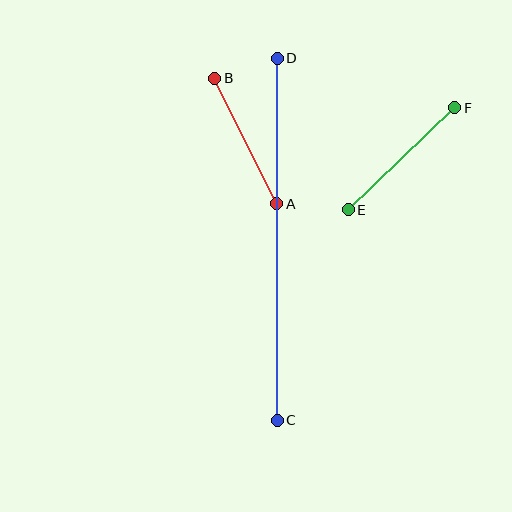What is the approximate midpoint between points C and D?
The midpoint is at approximately (277, 239) pixels.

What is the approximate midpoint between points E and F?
The midpoint is at approximately (401, 159) pixels.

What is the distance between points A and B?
The distance is approximately 140 pixels.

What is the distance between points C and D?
The distance is approximately 362 pixels.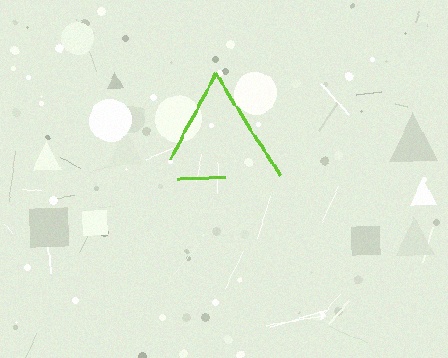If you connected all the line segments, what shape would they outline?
They would outline a triangle.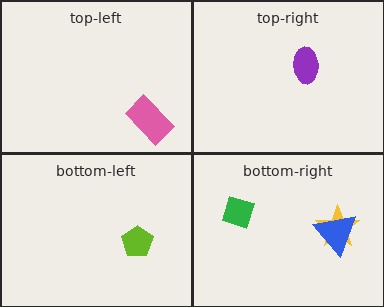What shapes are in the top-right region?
The purple ellipse.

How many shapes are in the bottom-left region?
1.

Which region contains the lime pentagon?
The bottom-left region.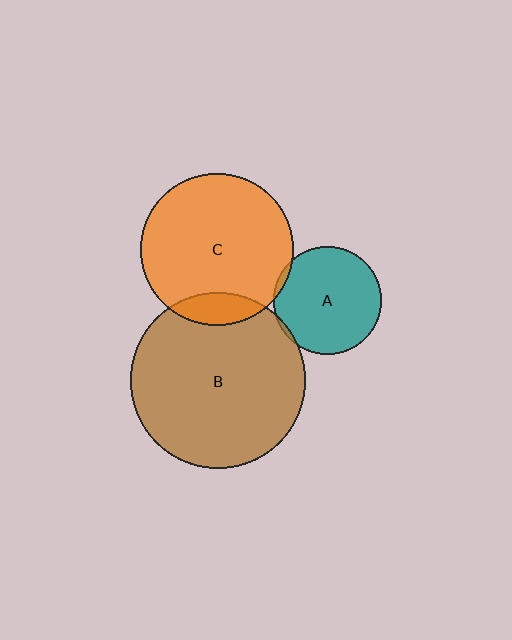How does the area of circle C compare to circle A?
Approximately 2.0 times.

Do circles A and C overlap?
Yes.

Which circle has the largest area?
Circle B (brown).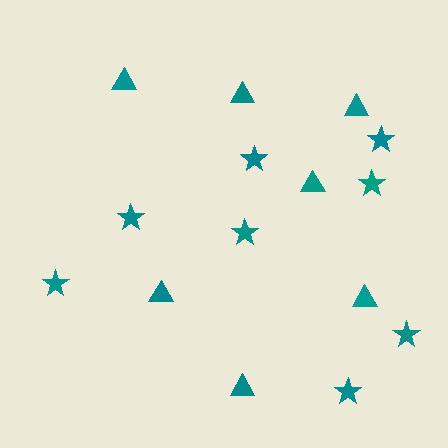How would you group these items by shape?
There are 2 groups: one group of triangles (7) and one group of stars (8).